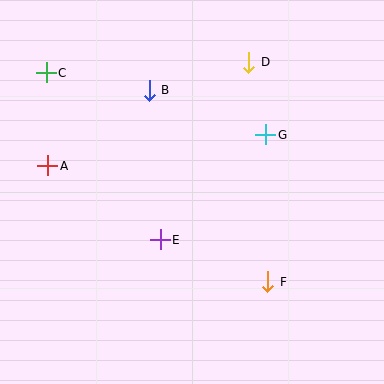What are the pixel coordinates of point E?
Point E is at (160, 240).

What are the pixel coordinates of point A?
Point A is at (48, 166).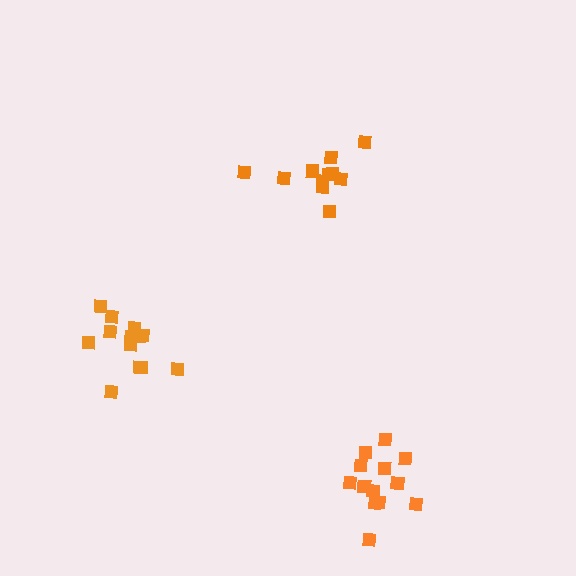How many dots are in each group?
Group 1: 11 dots, Group 2: 13 dots, Group 3: 13 dots (37 total).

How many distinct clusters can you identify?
There are 3 distinct clusters.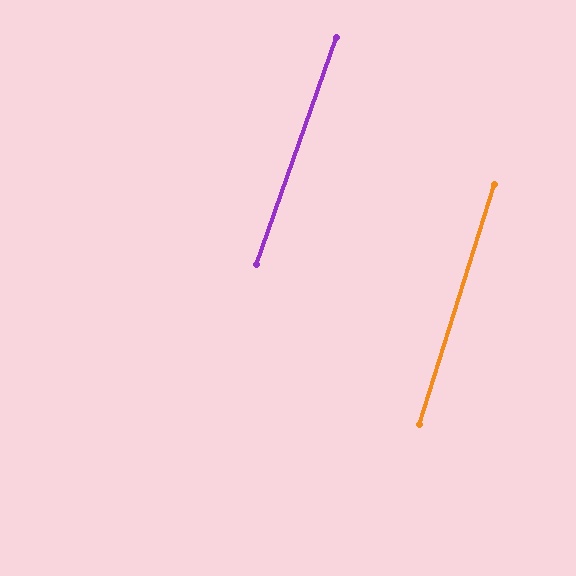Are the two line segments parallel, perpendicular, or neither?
Parallel — their directions differ by only 1.9°.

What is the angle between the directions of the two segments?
Approximately 2 degrees.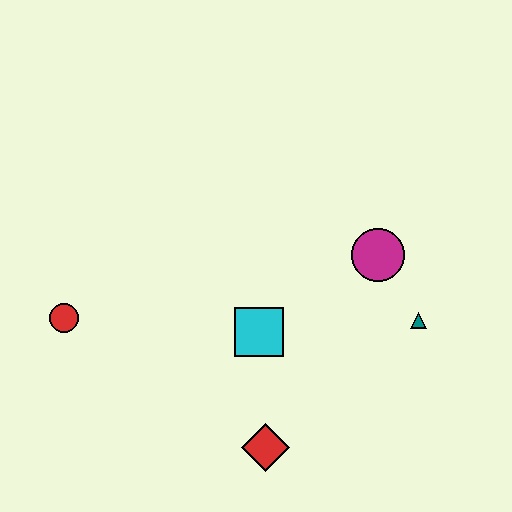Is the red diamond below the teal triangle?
Yes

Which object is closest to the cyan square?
The red diamond is closest to the cyan square.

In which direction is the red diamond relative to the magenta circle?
The red diamond is below the magenta circle.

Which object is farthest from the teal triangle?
The red circle is farthest from the teal triangle.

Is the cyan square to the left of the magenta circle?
Yes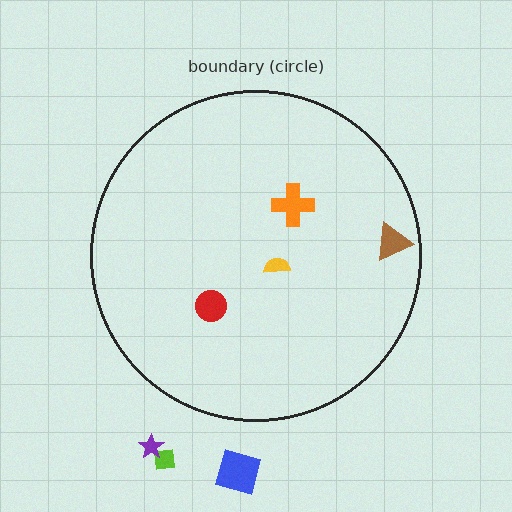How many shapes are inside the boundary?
4 inside, 3 outside.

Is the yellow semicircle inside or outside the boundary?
Inside.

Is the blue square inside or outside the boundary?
Outside.